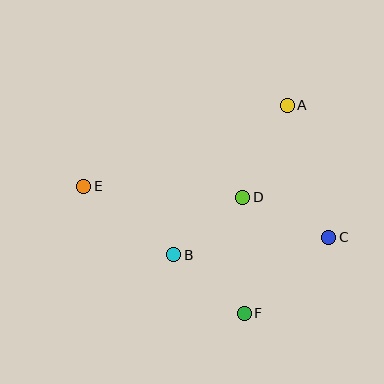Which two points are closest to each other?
Points B and D are closest to each other.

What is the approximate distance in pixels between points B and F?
The distance between B and F is approximately 92 pixels.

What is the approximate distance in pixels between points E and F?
The distance between E and F is approximately 205 pixels.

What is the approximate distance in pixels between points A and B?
The distance between A and B is approximately 187 pixels.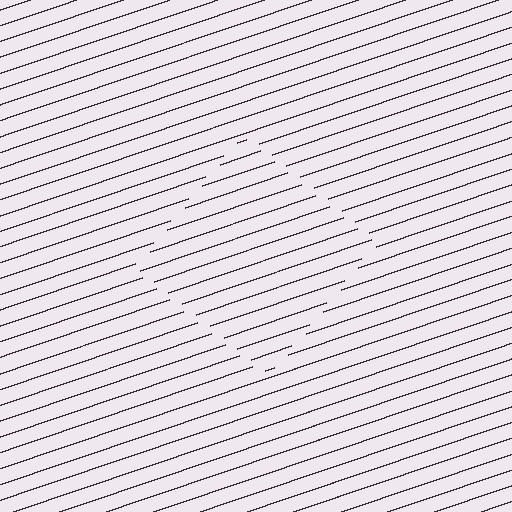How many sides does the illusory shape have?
4 sides — the line-ends trace a square.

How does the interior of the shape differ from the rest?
The interior of the shape contains the same grating, shifted by half a period — the contour is defined by the phase discontinuity where line-ends from the inner and outer gratings abut.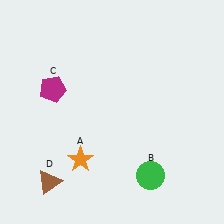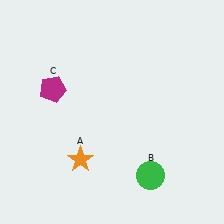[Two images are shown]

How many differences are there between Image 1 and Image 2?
There is 1 difference between the two images.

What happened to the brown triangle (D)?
The brown triangle (D) was removed in Image 2. It was in the bottom-left area of Image 1.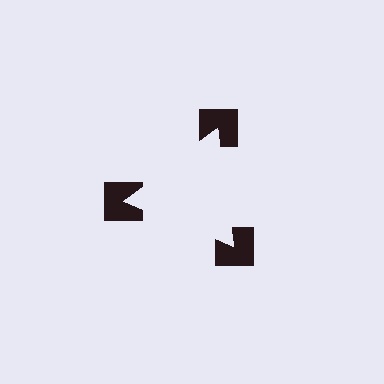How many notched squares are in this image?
There are 3 — one at each vertex of the illusory triangle.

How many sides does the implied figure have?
3 sides.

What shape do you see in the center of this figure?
An illusory triangle — its edges are inferred from the aligned wedge cuts in the notched squares, not physically drawn.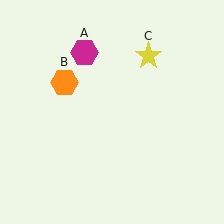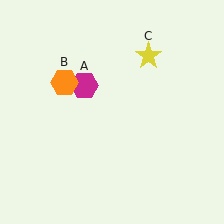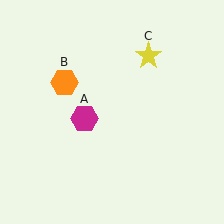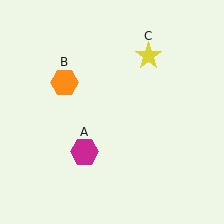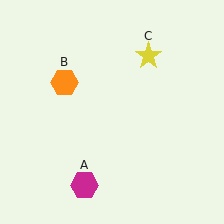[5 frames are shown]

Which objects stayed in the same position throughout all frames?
Orange hexagon (object B) and yellow star (object C) remained stationary.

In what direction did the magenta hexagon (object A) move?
The magenta hexagon (object A) moved down.